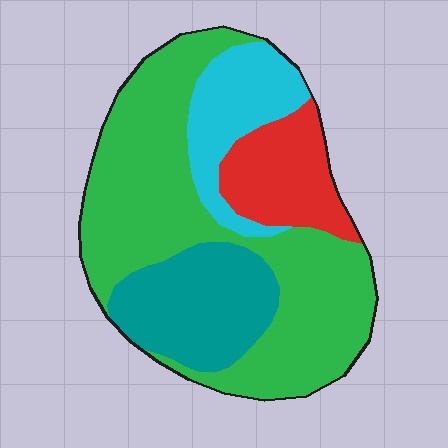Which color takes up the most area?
Green, at roughly 50%.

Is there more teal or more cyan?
Teal.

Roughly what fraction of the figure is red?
Red covers around 15% of the figure.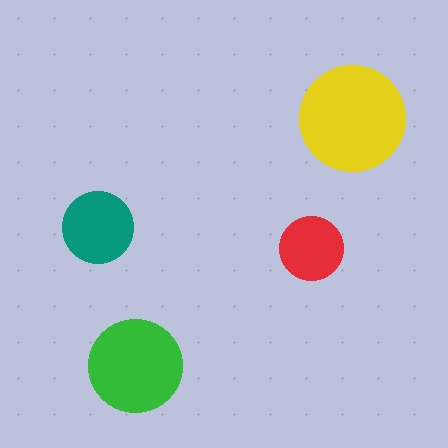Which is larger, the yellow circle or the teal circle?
The yellow one.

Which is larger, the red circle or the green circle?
The green one.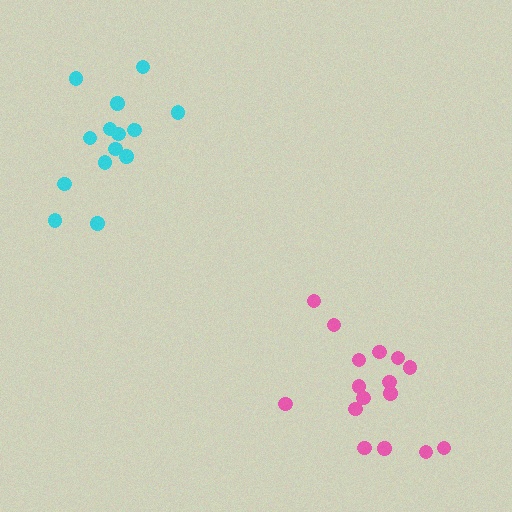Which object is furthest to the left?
The cyan cluster is leftmost.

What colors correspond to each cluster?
The clusters are colored: cyan, pink.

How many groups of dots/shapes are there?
There are 2 groups.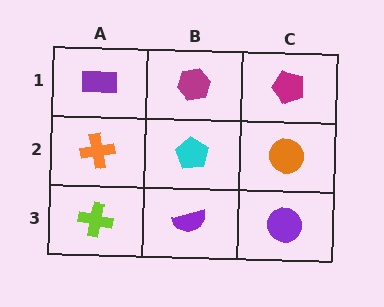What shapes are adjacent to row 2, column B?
A magenta hexagon (row 1, column B), a purple semicircle (row 3, column B), an orange cross (row 2, column A), an orange circle (row 2, column C).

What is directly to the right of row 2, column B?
An orange circle.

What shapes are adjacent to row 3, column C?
An orange circle (row 2, column C), a purple semicircle (row 3, column B).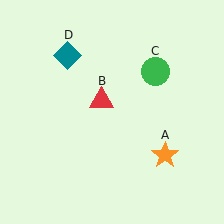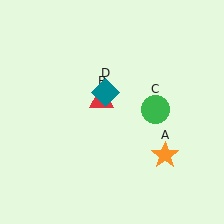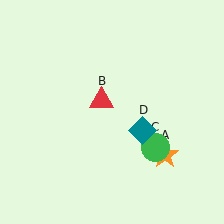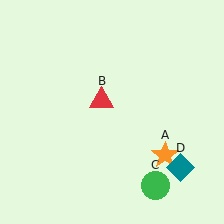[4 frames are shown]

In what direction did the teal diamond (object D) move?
The teal diamond (object D) moved down and to the right.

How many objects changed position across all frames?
2 objects changed position: green circle (object C), teal diamond (object D).